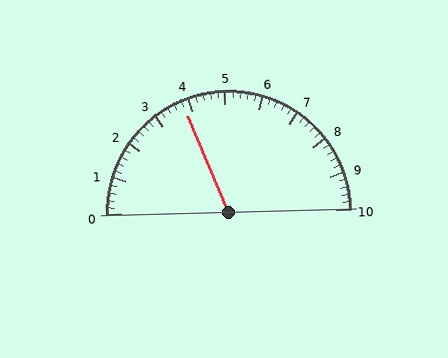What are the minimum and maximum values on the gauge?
The gauge ranges from 0 to 10.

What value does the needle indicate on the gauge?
The needle indicates approximately 3.8.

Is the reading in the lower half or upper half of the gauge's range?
The reading is in the lower half of the range (0 to 10).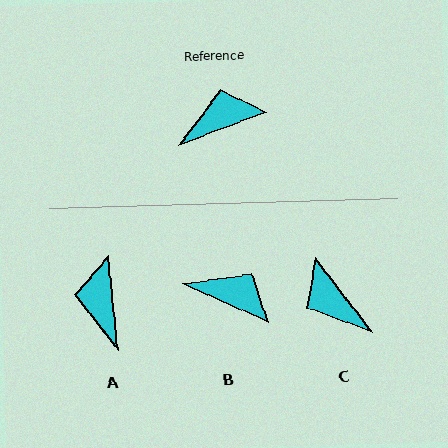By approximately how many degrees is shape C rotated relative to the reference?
Approximately 107 degrees counter-clockwise.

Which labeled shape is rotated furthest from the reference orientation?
C, about 107 degrees away.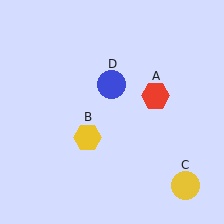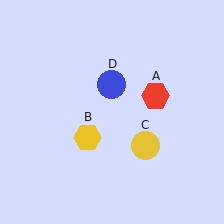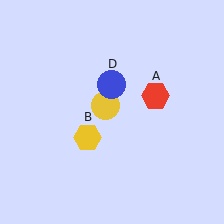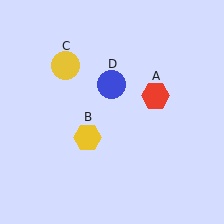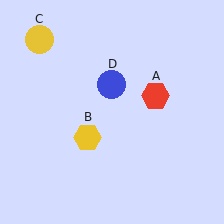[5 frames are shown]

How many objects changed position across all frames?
1 object changed position: yellow circle (object C).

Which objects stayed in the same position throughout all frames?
Red hexagon (object A) and yellow hexagon (object B) and blue circle (object D) remained stationary.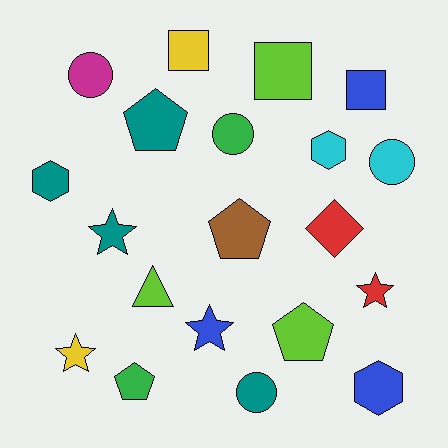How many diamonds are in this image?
There is 1 diamond.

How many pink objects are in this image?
There are no pink objects.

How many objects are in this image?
There are 20 objects.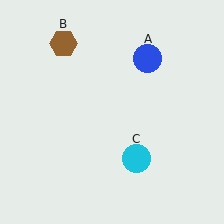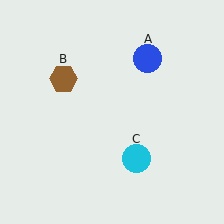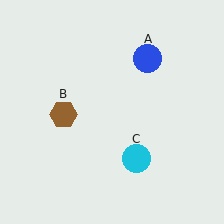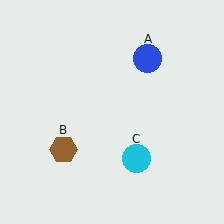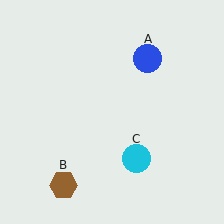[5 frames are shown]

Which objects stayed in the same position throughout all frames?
Blue circle (object A) and cyan circle (object C) remained stationary.